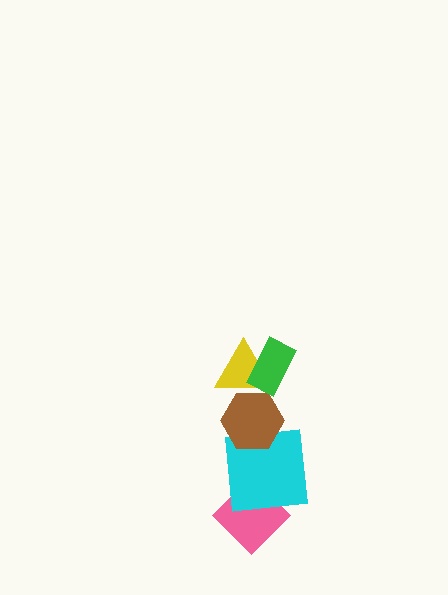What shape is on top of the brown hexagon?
The yellow triangle is on top of the brown hexagon.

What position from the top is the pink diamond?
The pink diamond is 5th from the top.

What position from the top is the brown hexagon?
The brown hexagon is 3rd from the top.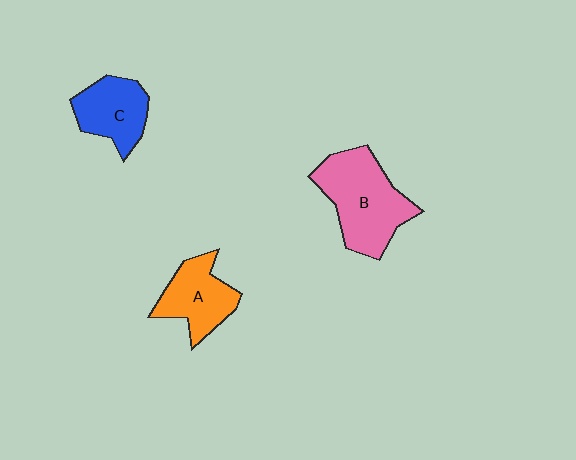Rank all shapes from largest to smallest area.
From largest to smallest: B (pink), A (orange), C (blue).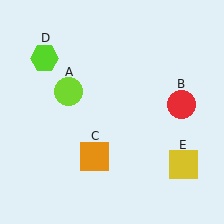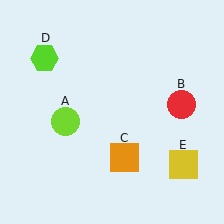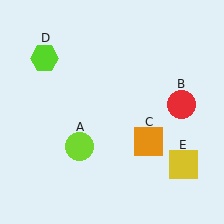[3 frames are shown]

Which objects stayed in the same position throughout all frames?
Red circle (object B) and lime hexagon (object D) and yellow square (object E) remained stationary.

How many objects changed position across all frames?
2 objects changed position: lime circle (object A), orange square (object C).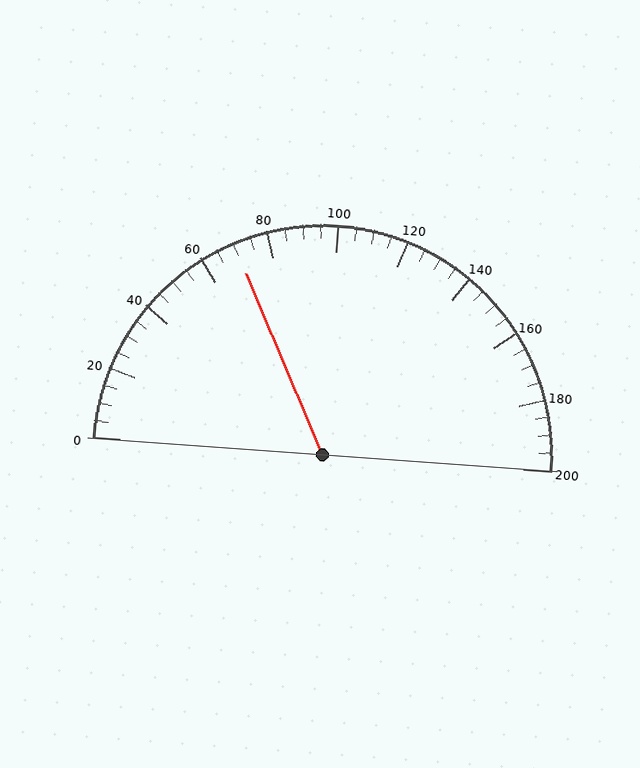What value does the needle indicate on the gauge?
The needle indicates approximately 70.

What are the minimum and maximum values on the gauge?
The gauge ranges from 0 to 200.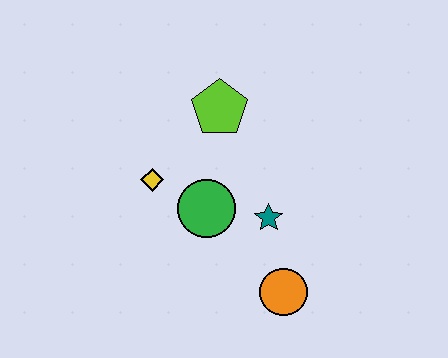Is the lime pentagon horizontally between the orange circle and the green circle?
Yes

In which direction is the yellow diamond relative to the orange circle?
The yellow diamond is to the left of the orange circle.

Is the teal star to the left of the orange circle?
Yes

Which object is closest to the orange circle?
The teal star is closest to the orange circle.